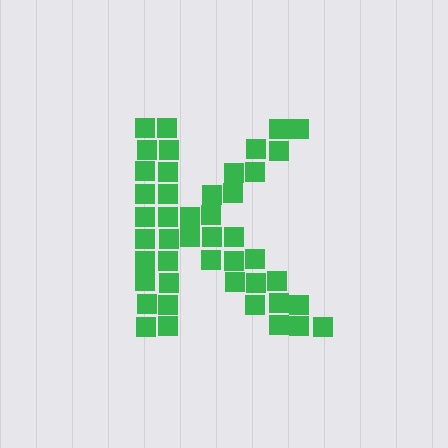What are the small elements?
The small elements are squares.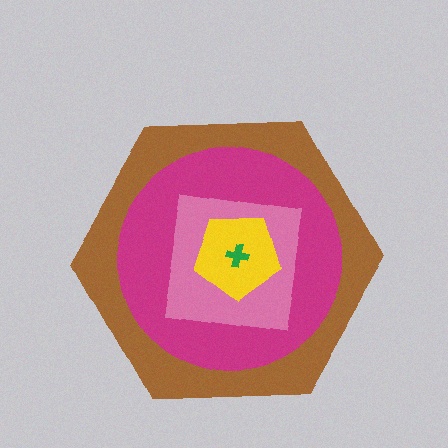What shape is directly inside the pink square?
The yellow pentagon.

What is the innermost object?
The green cross.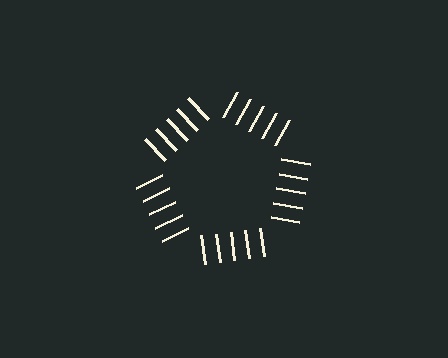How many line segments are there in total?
25 — 5 along each of the 5 edges.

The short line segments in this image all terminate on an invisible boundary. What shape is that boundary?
An illusory pentagon — the line segments terminate on its edges but no continuous stroke is drawn.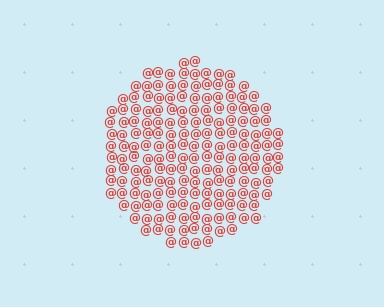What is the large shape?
The large shape is a circle.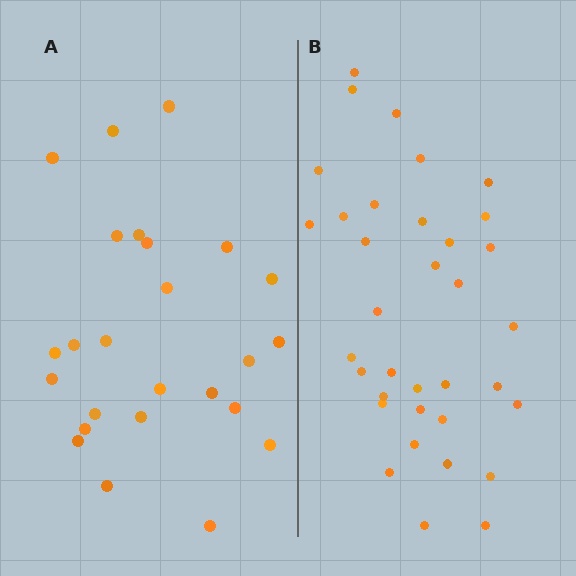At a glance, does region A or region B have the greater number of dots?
Region B (the right region) has more dots.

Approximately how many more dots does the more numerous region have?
Region B has roughly 10 or so more dots than region A.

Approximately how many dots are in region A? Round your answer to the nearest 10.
About 20 dots. (The exact count is 25, which rounds to 20.)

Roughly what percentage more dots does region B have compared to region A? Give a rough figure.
About 40% more.